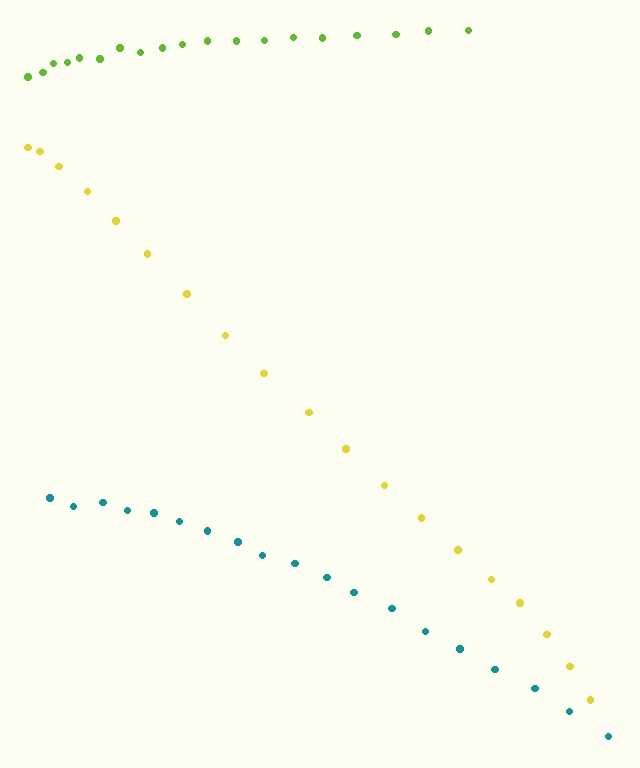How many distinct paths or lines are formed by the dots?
There are 3 distinct paths.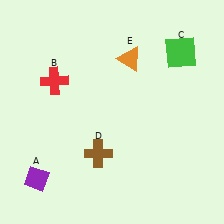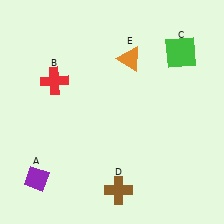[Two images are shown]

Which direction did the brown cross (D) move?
The brown cross (D) moved down.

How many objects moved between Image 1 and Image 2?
1 object moved between the two images.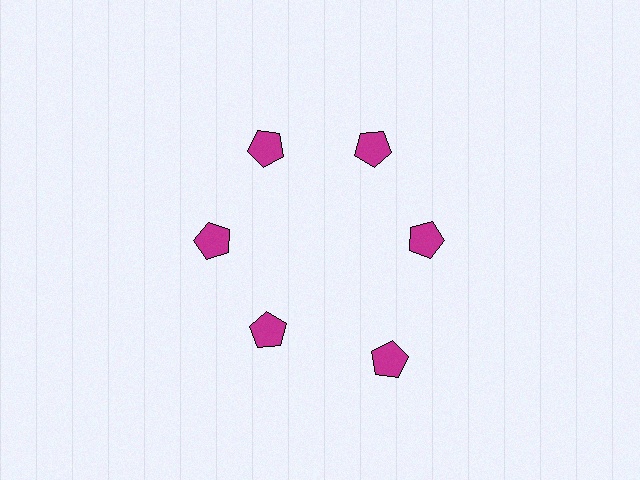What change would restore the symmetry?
The symmetry would be restored by moving it inward, back onto the ring so that all 6 pentagons sit at equal angles and equal distance from the center.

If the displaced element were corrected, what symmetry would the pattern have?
It would have 6-fold rotational symmetry — the pattern would map onto itself every 60 degrees.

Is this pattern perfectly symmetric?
No. The 6 magenta pentagons are arranged in a ring, but one element near the 5 o'clock position is pushed outward from the center, breaking the 6-fold rotational symmetry.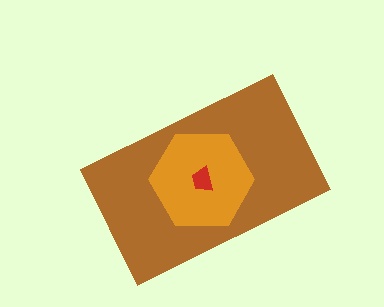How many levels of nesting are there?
3.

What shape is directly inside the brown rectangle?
The orange hexagon.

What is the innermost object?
The red trapezoid.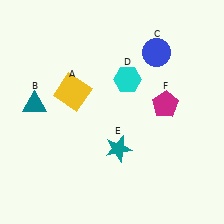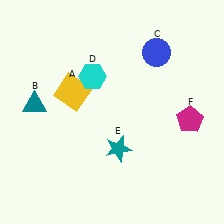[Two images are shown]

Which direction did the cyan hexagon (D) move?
The cyan hexagon (D) moved left.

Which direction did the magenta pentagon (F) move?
The magenta pentagon (F) moved right.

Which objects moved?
The objects that moved are: the cyan hexagon (D), the magenta pentagon (F).